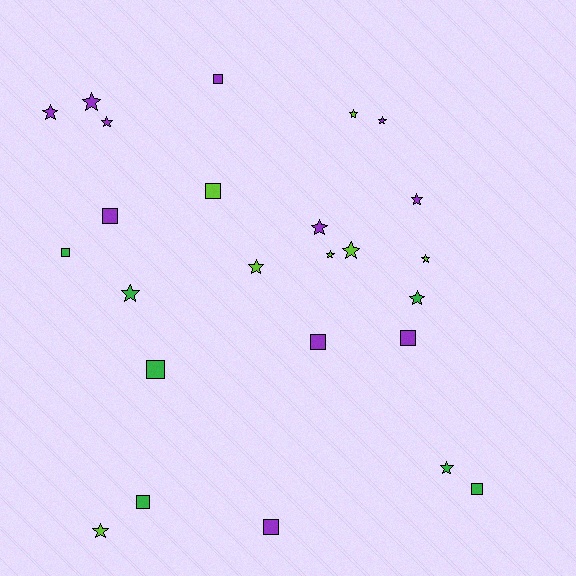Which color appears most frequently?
Purple, with 11 objects.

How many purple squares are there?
There are 5 purple squares.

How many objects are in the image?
There are 25 objects.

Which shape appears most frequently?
Star, with 15 objects.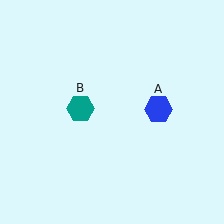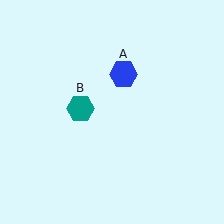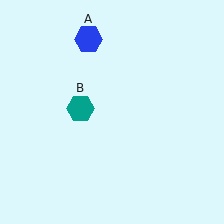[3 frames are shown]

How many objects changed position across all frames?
1 object changed position: blue hexagon (object A).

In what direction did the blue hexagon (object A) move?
The blue hexagon (object A) moved up and to the left.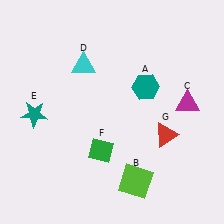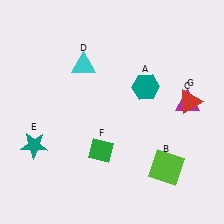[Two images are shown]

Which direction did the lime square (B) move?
The lime square (B) moved right.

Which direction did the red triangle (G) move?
The red triangle (G) moved up.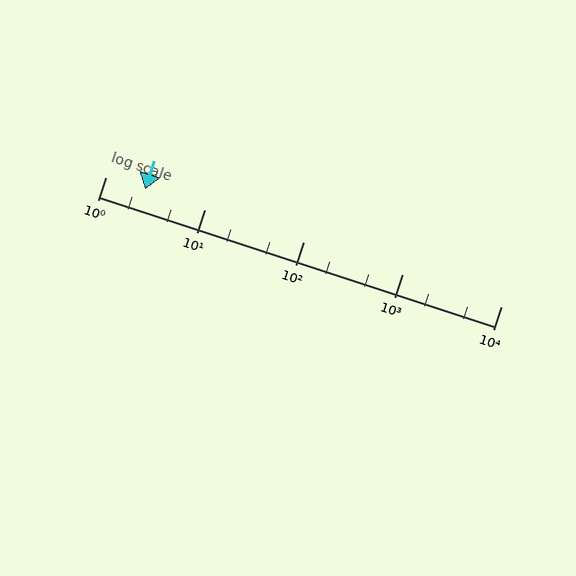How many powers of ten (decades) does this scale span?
The scale spans 4 decades, from 1 to 10000.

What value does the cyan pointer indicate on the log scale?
The pointer indicates approximately 2.5.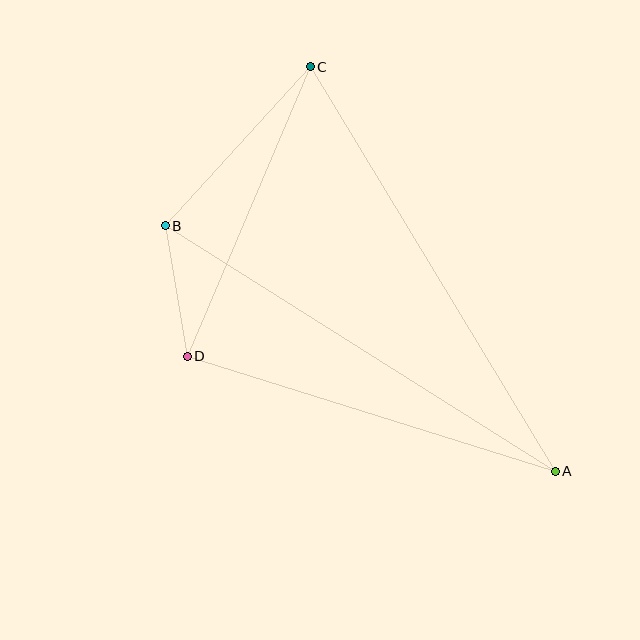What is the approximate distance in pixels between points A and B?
The distance between A and B is approximately 461 pixels.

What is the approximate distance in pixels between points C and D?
The distance between C and D is approximately 315 pixels.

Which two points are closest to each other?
Points B and D are closest to each other.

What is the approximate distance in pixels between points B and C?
The distance between B and C is approximately 215 pixels.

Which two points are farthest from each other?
Points A and C are farthest from each other.